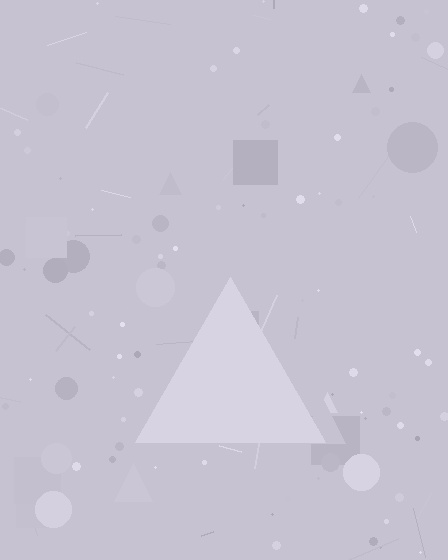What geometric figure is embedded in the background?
A triangle is embedded in the background.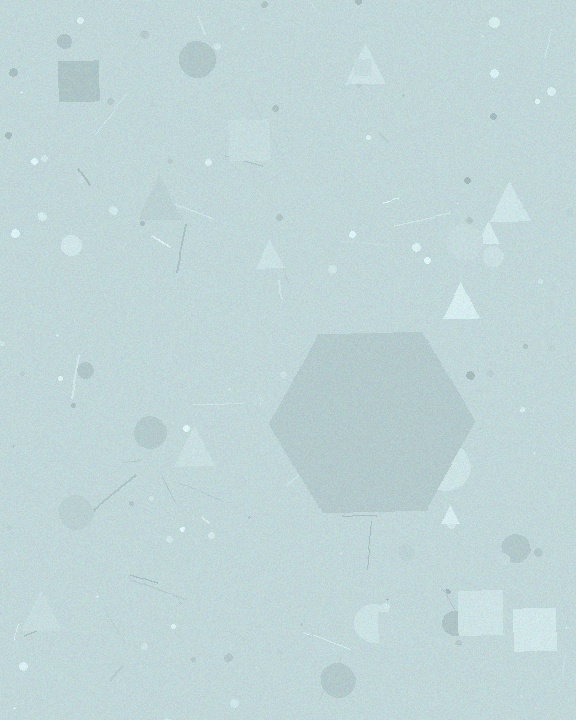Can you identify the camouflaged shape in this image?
The camouflaged shape is a hexagon.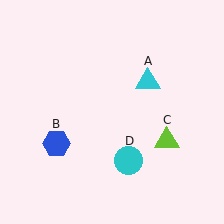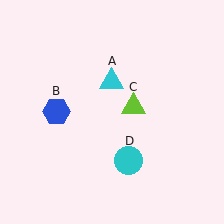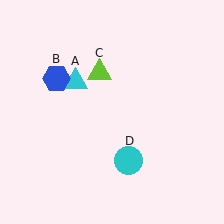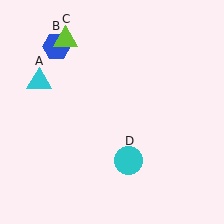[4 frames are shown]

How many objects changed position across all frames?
3 objects changed position: cyan triangle (object A), blue hexagon (object B), lime triangle (object C).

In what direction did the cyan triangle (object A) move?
The cyan triangle (object A) moved left.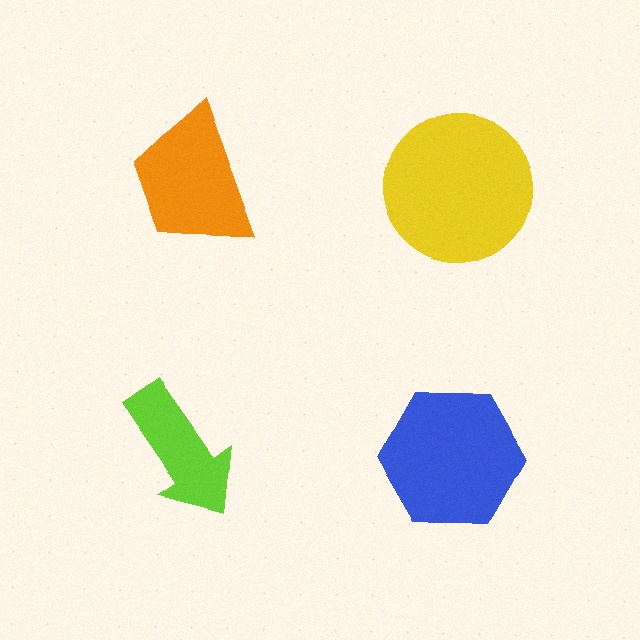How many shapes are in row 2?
2 shapes.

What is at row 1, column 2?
A yellow circle.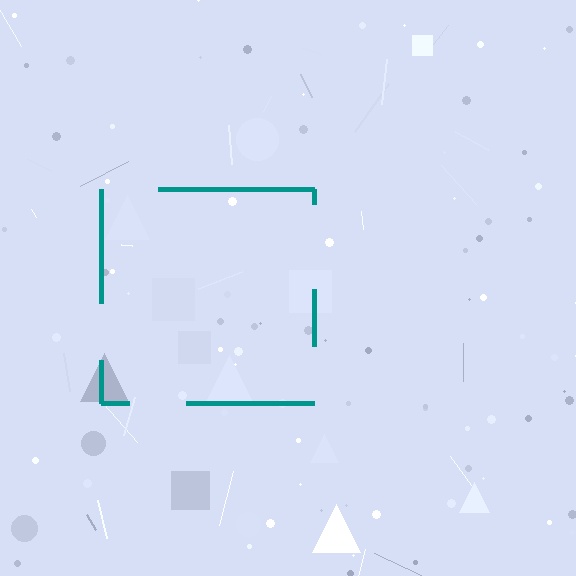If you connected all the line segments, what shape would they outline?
They would outline a square.